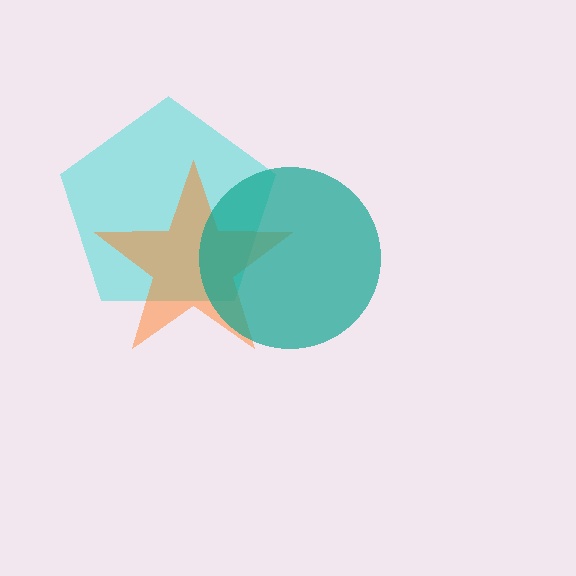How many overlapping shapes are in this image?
There are 3 overlapping shapes in the image.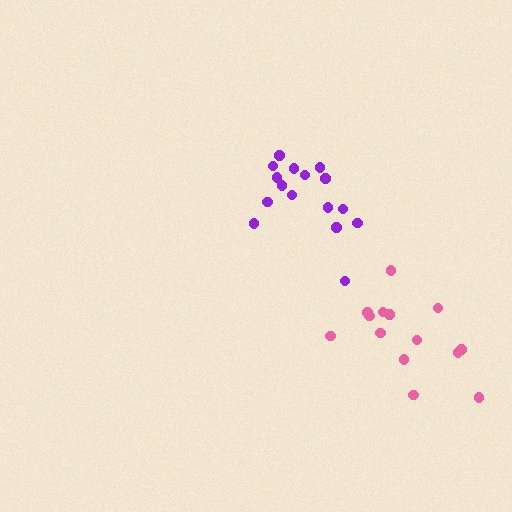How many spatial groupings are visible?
There are 2 spatial groupings.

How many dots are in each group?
Group 1: 16 dots, Group 2: 14 dots (30 total).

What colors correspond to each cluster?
The clusters are colored: purple, pink.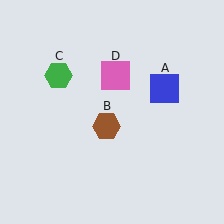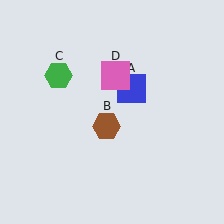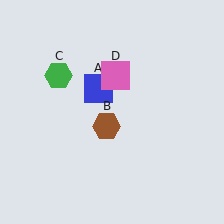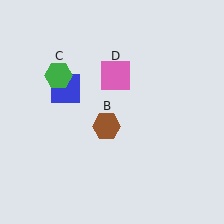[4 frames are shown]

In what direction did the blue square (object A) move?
The blue square (object A) moved left.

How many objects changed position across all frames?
1 object changed position: blue square (object A).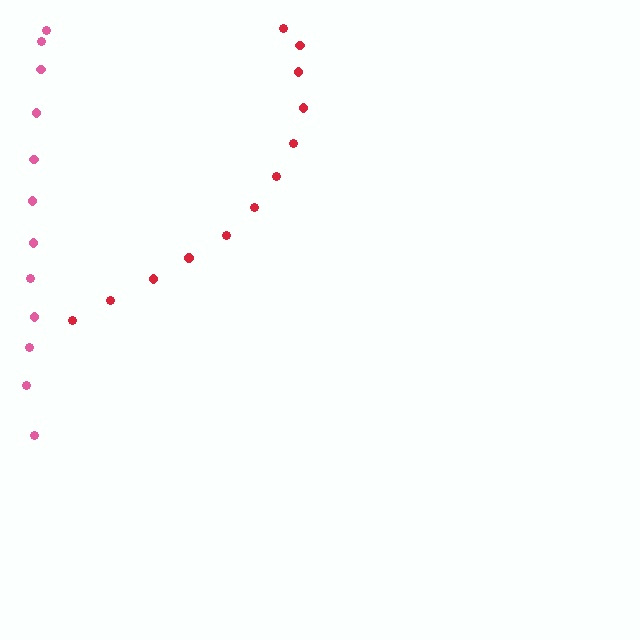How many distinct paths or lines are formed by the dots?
There are 2 distinct paths.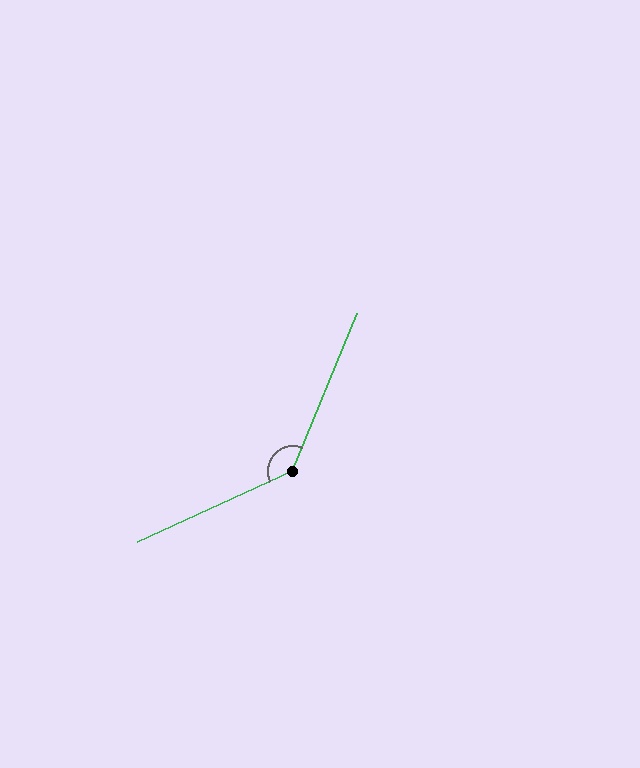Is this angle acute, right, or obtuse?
It is obtuse.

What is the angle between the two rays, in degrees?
Approximately 137 degrees.